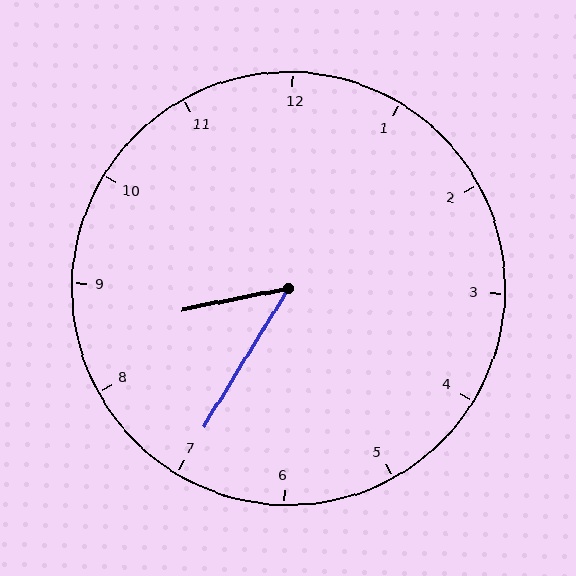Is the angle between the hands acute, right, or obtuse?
It is acute.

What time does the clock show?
8:35.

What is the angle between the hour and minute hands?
Approximately 48 degrees.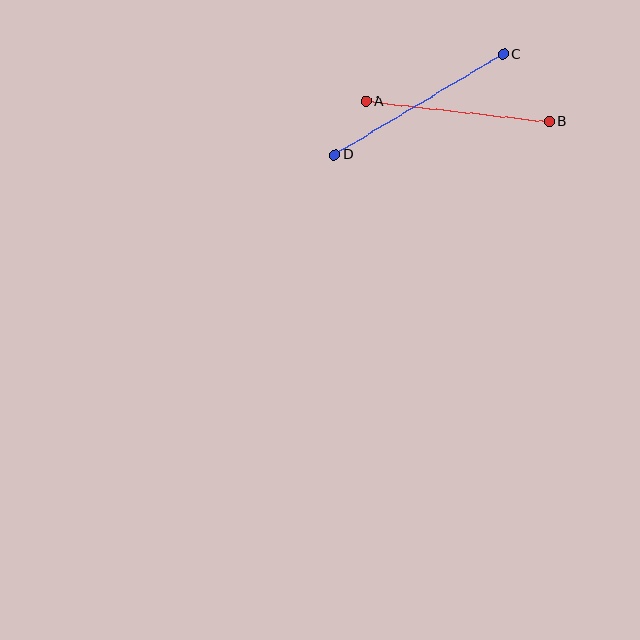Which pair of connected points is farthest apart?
Points C and D are farthest apart.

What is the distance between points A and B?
The distance is approximately 185 pixels.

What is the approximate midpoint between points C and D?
The midpoint is at approximately (419, 104) pixels.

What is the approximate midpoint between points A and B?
The midpoint is at approximately (458, 111) pixels.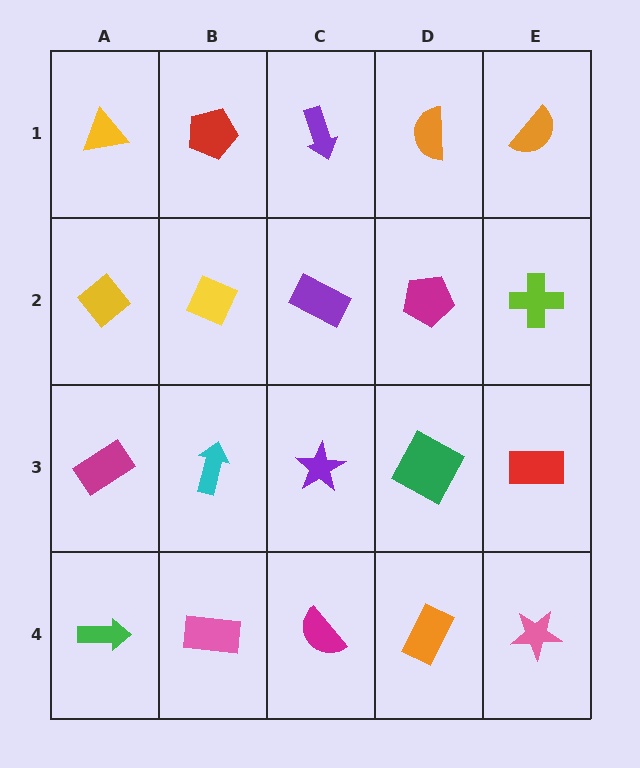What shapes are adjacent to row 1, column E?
A lime cross (row 2, column E), an orange semicircle (row 1, column D).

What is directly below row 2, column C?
A purple star.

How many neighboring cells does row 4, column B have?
3.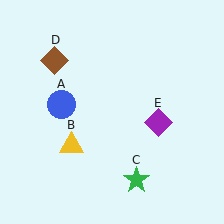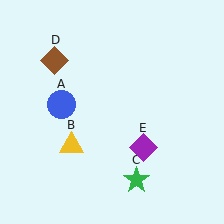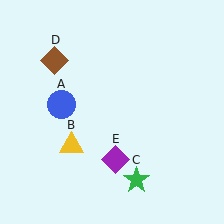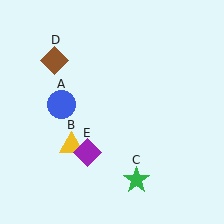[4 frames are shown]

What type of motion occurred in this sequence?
The purple diamond (object E) rotated clockwise around the center of the scene.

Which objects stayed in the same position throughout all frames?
Blue circle (object A) and yellow triangle (object B) and green star (object C) and brown diamond (object D) remained stationary.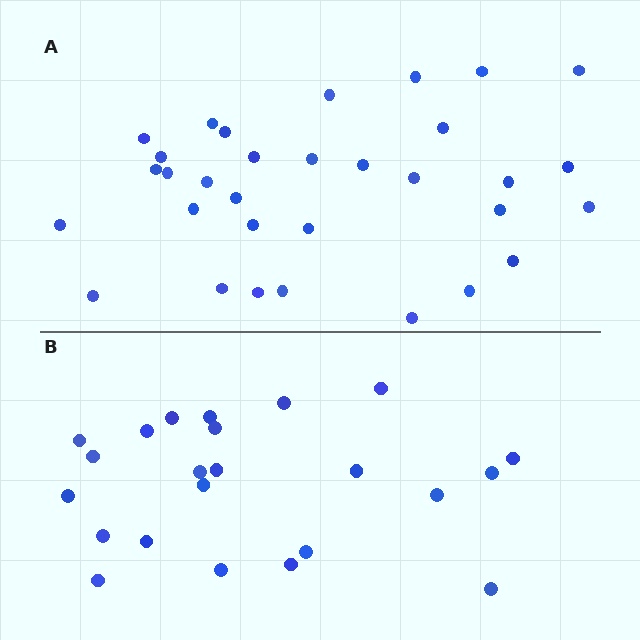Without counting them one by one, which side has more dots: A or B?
Region A (the top region) has more dots.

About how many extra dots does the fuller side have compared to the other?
Region A has roughly 8 or so more dots than region B.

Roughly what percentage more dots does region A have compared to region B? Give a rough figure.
About 40% more.